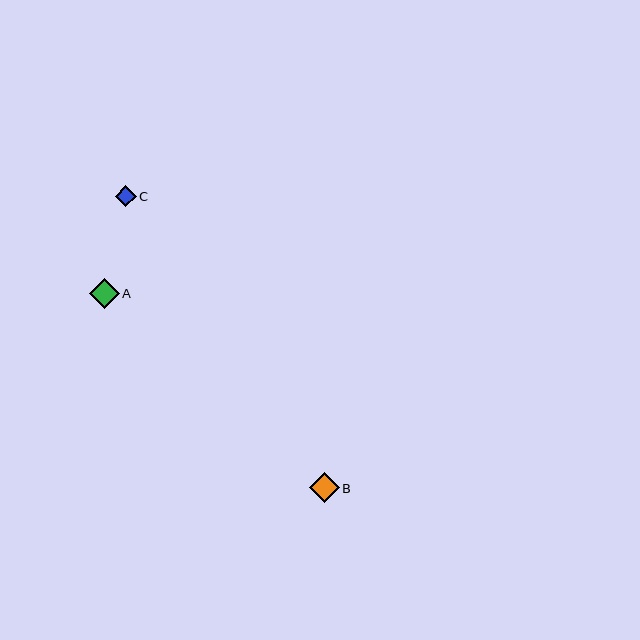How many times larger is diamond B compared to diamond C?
Diamond B is approximately 1.5 times the size of diamond C.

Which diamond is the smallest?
Diamond C is the smallest with a size of approximately 21 pixels.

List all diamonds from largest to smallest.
From largest to smallest: A, B, C.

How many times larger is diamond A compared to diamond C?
Diamond A is approximately 1.5 times the size of diamond C.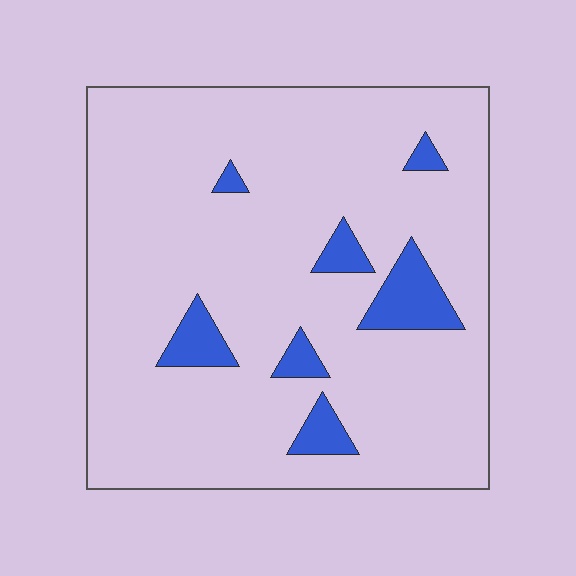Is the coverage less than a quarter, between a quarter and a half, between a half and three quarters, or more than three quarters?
Less than a quarter.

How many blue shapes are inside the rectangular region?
7.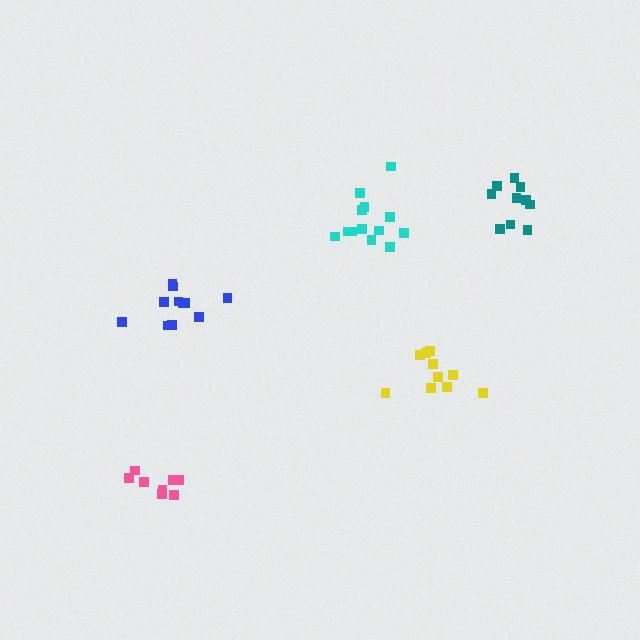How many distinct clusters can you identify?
There are 5 distinct clusters.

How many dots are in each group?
Group 1: 13 dots, Group 2: 11 dots, Group 3: 8 dots, Group 4: 10 dots, Group 5: 10 dots (52 total).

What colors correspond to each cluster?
The clusters are colored: cyan, blue, pink, yellow, teal.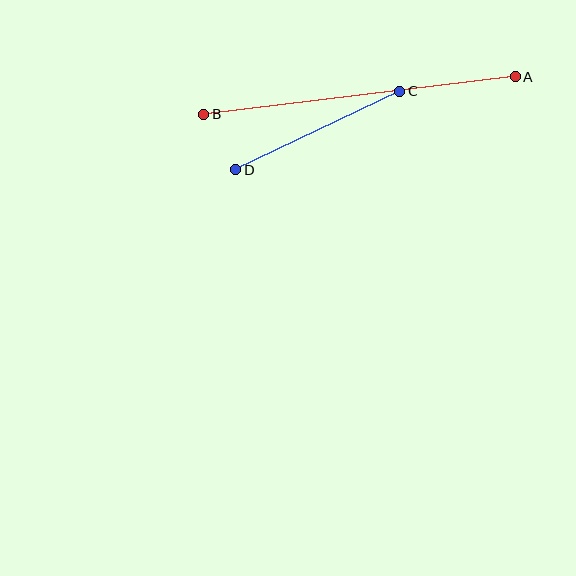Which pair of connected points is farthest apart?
Points A and B are farthest apart.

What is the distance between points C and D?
The distance is approximately 182 pixels.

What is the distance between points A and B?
The distance is approximately 314 pixels.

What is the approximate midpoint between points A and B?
The midpoint is at approximately (360, 95) pixels.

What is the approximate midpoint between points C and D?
The midpoint is at approximately (318, 130) pixels.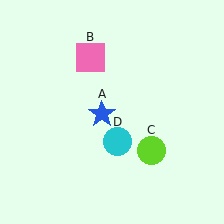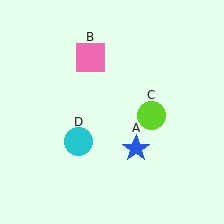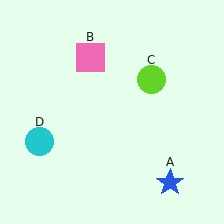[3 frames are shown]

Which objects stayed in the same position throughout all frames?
Pink square (object B) remained stationary.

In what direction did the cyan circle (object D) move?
The cyan circle (object D) moved left.